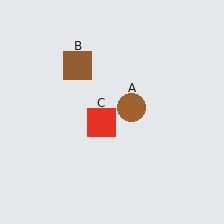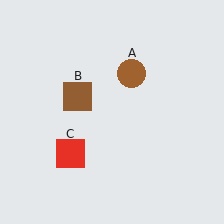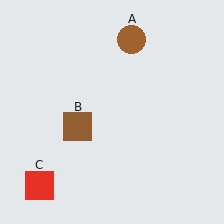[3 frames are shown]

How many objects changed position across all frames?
3 objects changed position: brown circle (object A), brown square (object B), red square (object C).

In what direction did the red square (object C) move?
The red square (object C) moved down and to the left.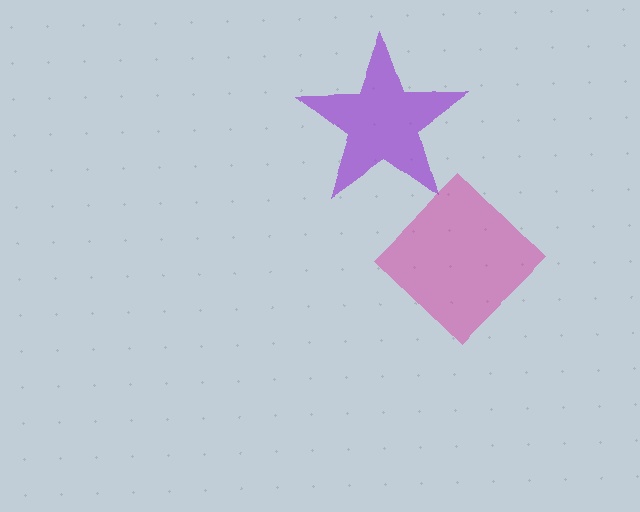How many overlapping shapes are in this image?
There are 2 overlapping shapes in the image.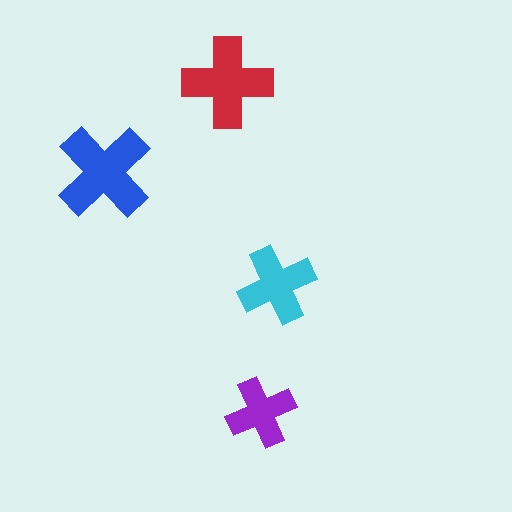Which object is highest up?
The red cross is topmost.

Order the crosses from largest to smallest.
the blue one, the red one, the cyan one, the purple one.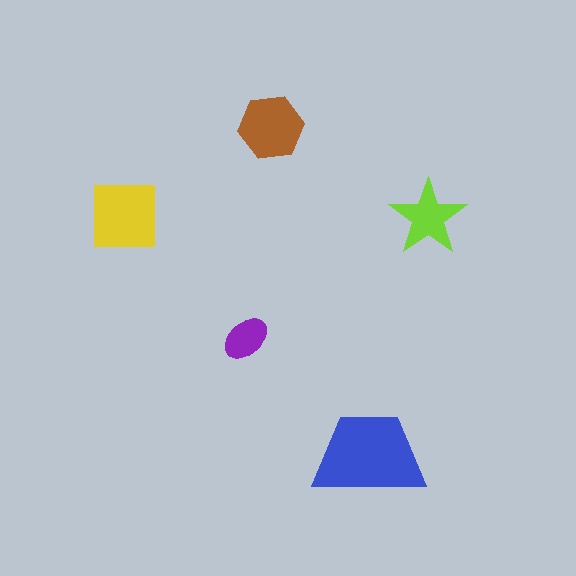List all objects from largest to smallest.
The blue trapezoid, the yellow square, the brown hexagon, the lime star, the purple ellipse.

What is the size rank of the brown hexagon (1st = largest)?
3rd.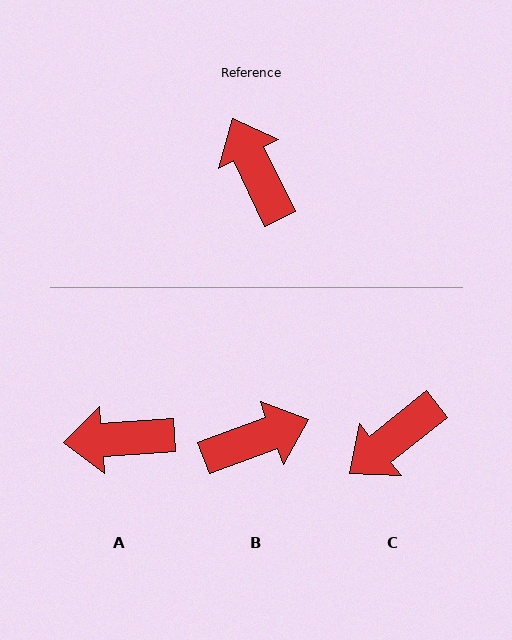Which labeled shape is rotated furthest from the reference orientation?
C, about 103 degrees away.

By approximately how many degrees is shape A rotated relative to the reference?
Approximately 69 degrees counter-clockwise.